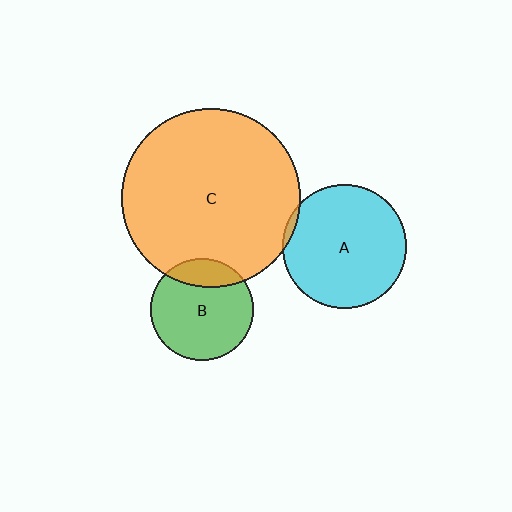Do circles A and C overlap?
Yes.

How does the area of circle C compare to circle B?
Approximately 3.0 times.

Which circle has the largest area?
Circle C (orange).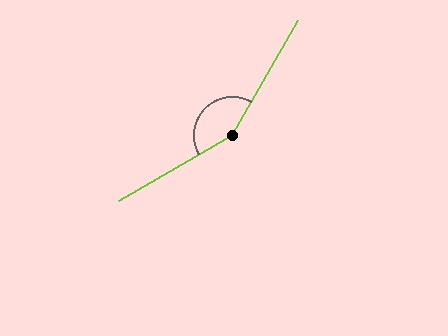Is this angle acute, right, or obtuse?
It is obtuse.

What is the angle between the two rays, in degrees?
Approximately 150 degrees.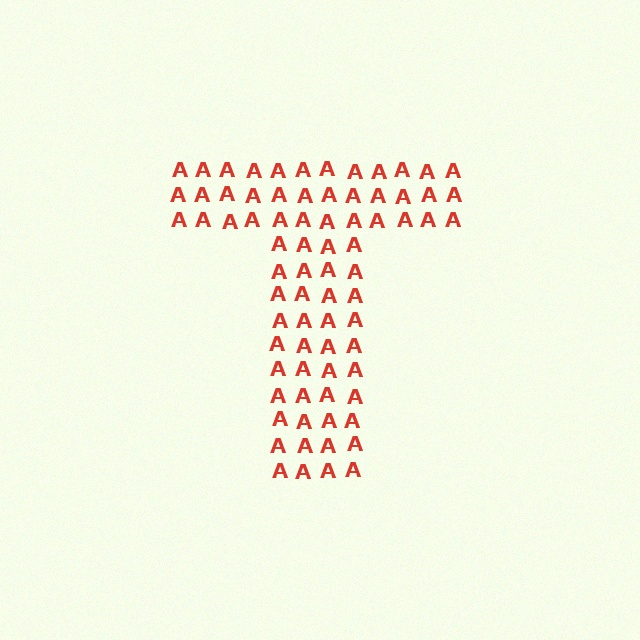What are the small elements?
The small elements are letter A's.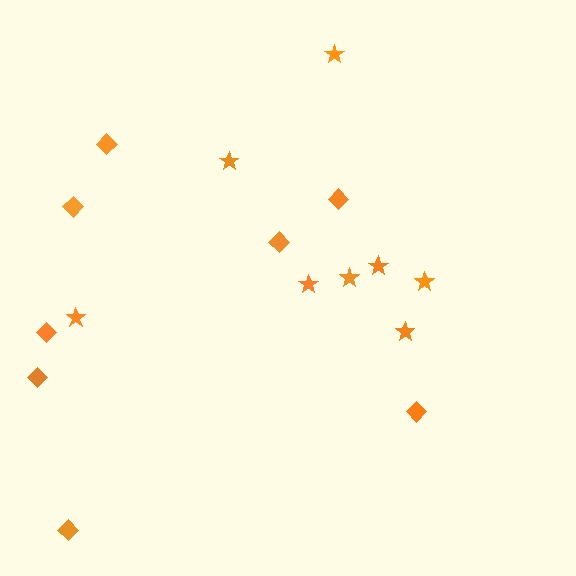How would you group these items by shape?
There are 2 groups: one group of diamonds (8) and one group of stars (8).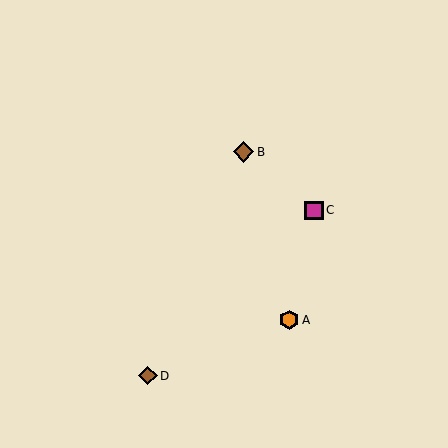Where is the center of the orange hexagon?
The center of the orange hexagon is at (289, 320).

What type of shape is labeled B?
Shape B is a brown diamond.